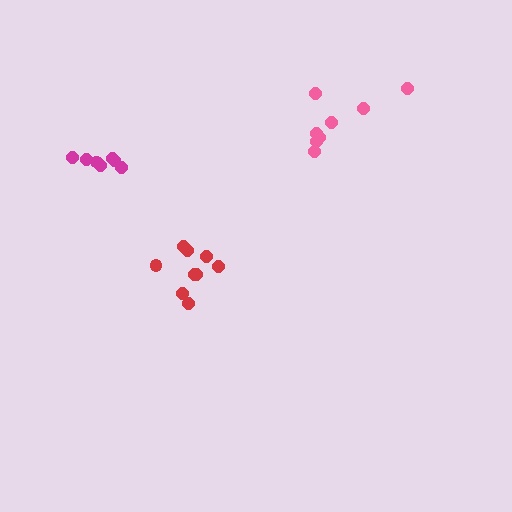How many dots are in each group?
Group 1: 9 dots, Group 2: 8 dots, Group 3: 7 dots (24 total).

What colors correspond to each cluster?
The clusters are colored: red, pink, magenta.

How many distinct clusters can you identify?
There are 3 distinct clusters.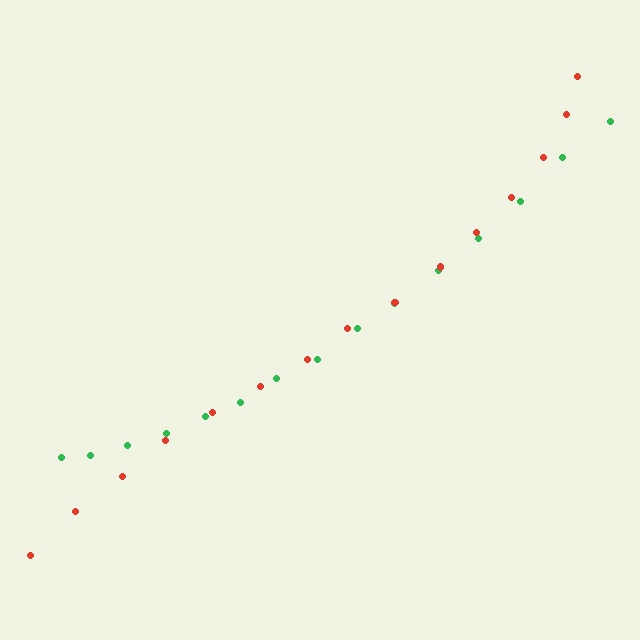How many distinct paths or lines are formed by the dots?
There are 2 distinct paths.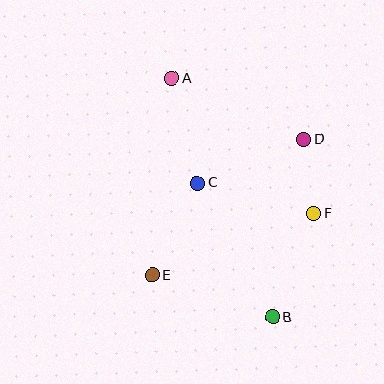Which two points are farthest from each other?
Points A and B are farthest from each other.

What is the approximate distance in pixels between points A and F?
The distance between A and F is approximately 195 pixels.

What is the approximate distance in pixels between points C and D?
The distance between C and D is approximately 115 pixels.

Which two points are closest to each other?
Points D and F are closest to each other.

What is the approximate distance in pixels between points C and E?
The distance between C and E is approximately 103 pixels.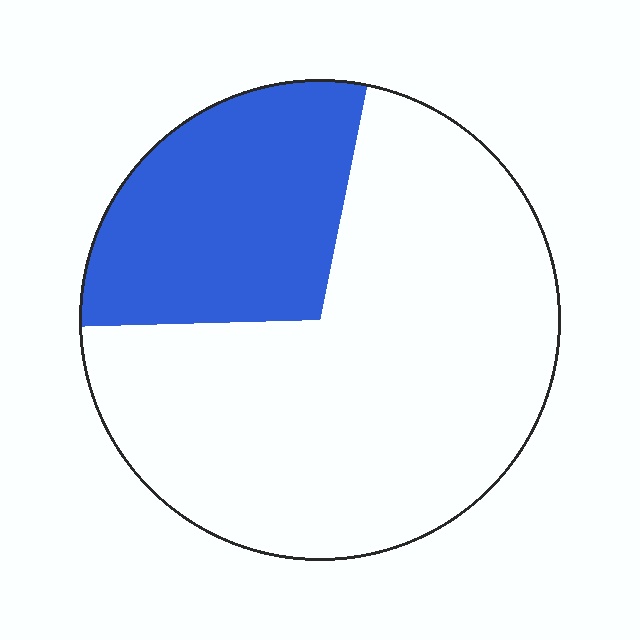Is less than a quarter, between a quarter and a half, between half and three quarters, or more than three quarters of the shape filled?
Between a quarter and a half.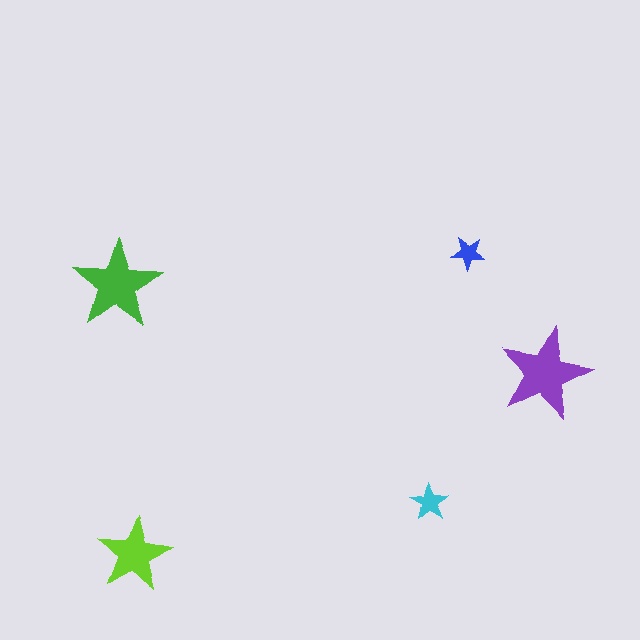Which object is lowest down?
The lime star is bottommost.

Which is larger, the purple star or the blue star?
The purple one.